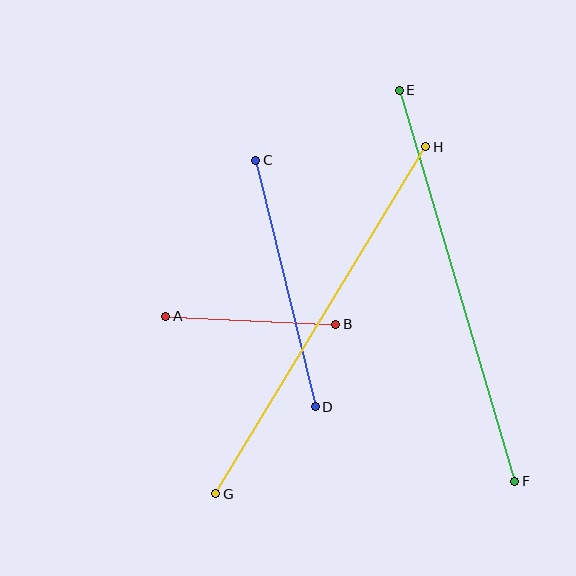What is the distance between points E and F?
The distance is approximately 408 pixels.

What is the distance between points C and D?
The distance is approximately 253 pixels.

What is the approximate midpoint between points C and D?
The midpoint is at approximately (285, 284) pixels.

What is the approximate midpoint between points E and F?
The midpoint is at approximately (457, 286) pixels.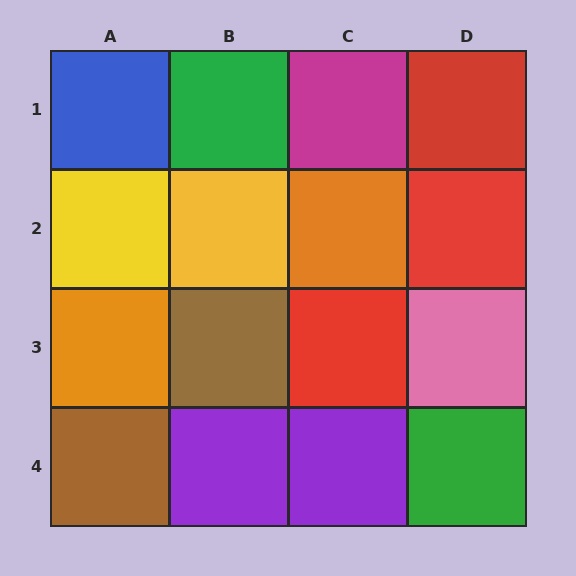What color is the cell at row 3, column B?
Brown.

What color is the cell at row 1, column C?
Magenta.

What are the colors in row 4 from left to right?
Brown, purple, purple, green.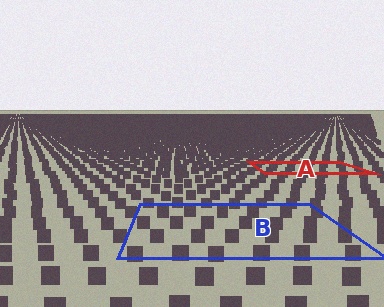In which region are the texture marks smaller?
The texture marks are smaller in region A, because it is farther away.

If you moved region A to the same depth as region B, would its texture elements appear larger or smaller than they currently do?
They would appear larger. At a closer depth, the same texture elements are projected at a bigger on-screen size.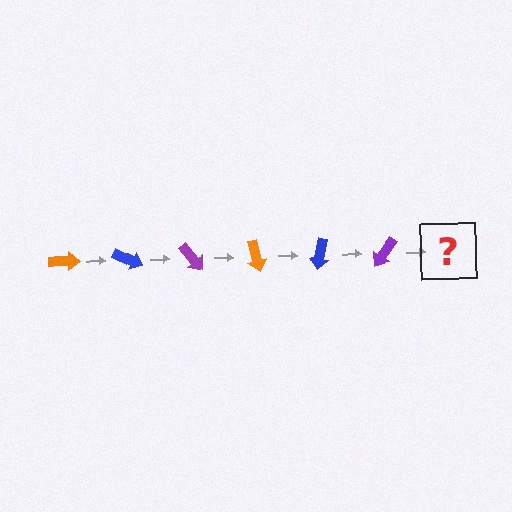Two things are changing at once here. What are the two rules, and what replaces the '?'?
The two rules are that it rotates 25 degrees each step and the color cycles through orange, blue, and purple. The '?' should be an orange arrow, rotated 150 degrees from the start.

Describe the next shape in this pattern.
It should be an orange arrow, rotated 150 degrees from the start.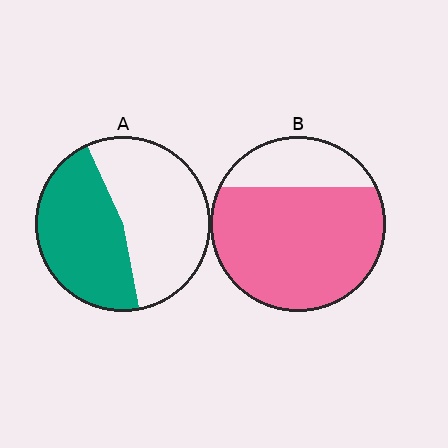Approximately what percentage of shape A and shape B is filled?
A is approximately 45% and B is approximately 75%.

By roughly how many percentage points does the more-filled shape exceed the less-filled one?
By roughly 30 percentage points (B over A).